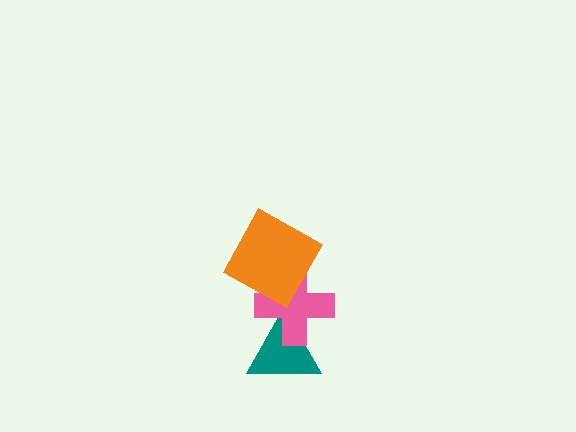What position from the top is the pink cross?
The pink cross is 2nd from the top.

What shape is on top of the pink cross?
The orange square is on top of the pink cross.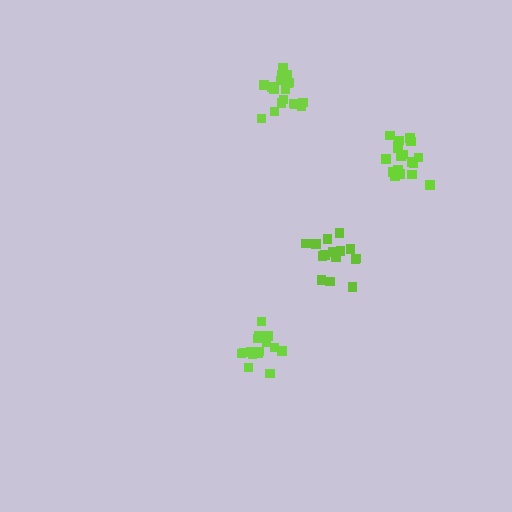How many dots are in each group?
Group 1: 16 dots, Group 2: 18 dots, Group 3: 16 dots, Group 4: 18 dots (68 total).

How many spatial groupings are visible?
There are 4 spatial groupings.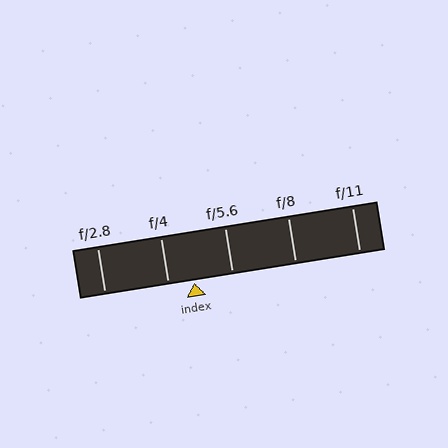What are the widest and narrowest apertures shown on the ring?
The widest aperture shown is f/2.8 and the narrowest is f/11.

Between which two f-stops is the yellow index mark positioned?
The index mark is between f/4 and f/5.6.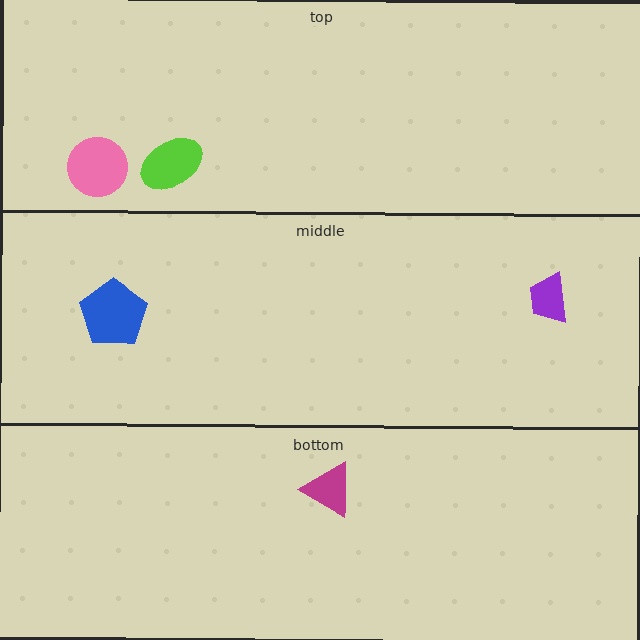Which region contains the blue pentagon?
The middle region.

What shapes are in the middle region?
The purple trapezoid, the blue pentagon.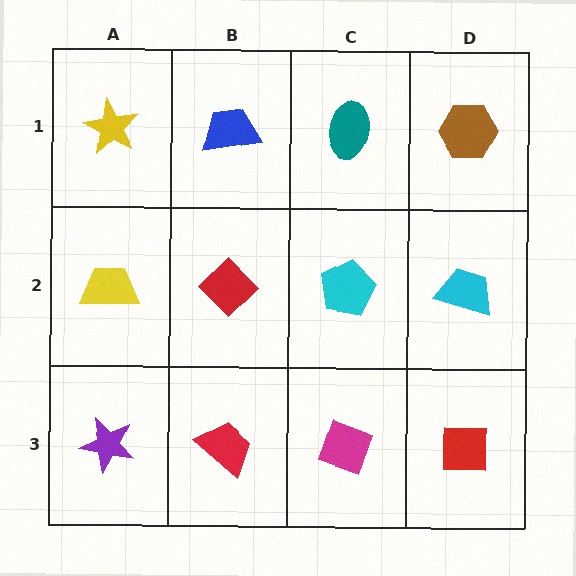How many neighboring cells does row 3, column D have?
2.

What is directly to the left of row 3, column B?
A purple star.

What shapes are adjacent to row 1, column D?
A cyan trapezoid (row 2, column D), a teal ellipse (row 1, column C).